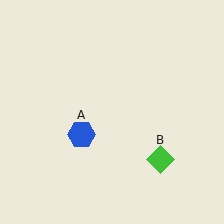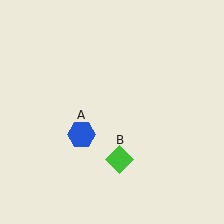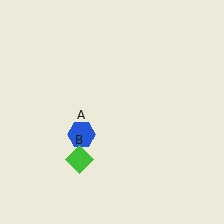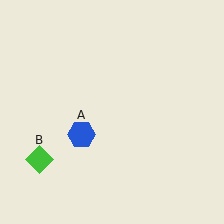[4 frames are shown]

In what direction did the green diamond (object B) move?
The green diamond (object B) moved left.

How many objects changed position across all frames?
1 object changed position: green diamond (object B).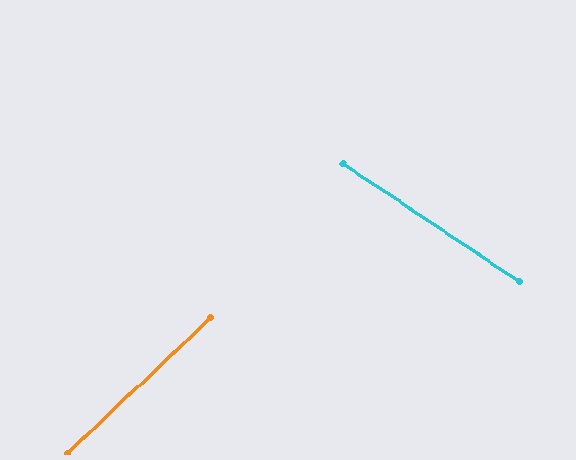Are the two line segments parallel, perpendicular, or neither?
Neither parallel nor perpendicular — they differ by about 77°.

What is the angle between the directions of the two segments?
Approximately 77 degrees.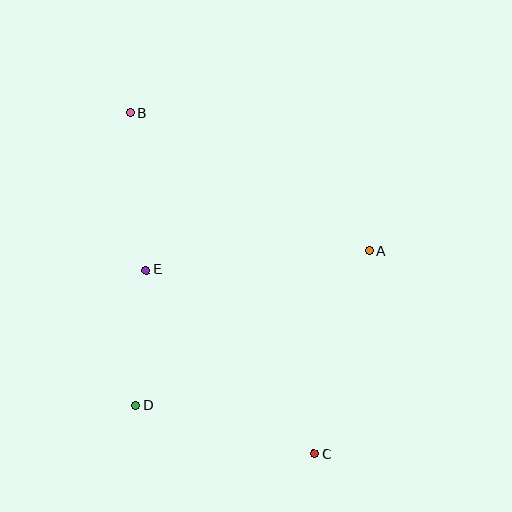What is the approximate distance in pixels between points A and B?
The distance between A and B is approximately 276 pixels.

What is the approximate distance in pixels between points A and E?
The distance between A and E is approximately 224 pixels.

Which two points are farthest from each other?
Points B and C are farthest from each other.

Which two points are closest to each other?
Points D and E are closest to each other.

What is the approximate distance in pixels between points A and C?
The distance between A and C is approximately 210 pixels.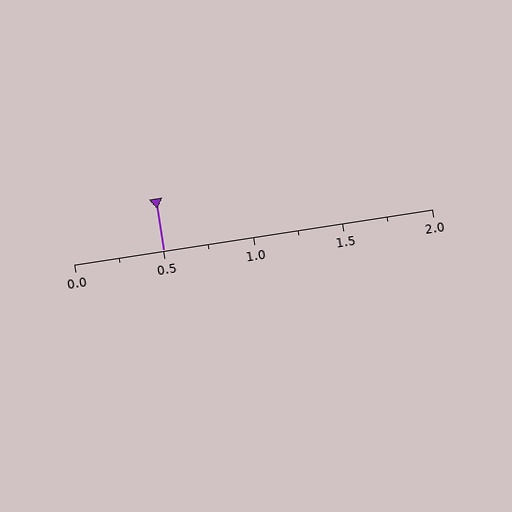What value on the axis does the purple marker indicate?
The marker indicates approximately 0.5.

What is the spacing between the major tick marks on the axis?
The major ticks are spaced 0.5 apart.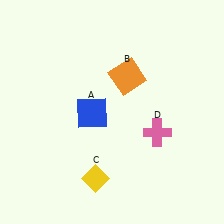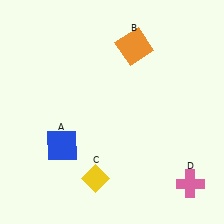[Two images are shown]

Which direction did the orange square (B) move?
The orange square (B) moved up.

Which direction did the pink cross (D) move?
The pink cross (D) moved down.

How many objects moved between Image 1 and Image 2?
3 objects moved between the two images.